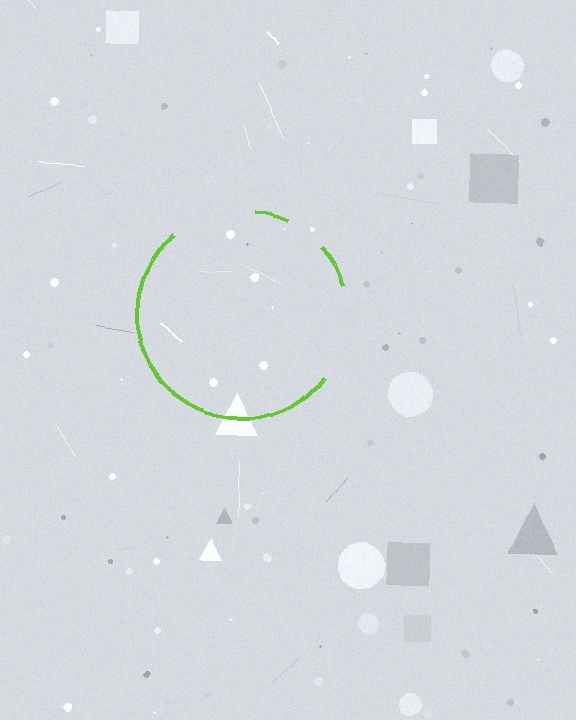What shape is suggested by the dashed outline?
The dashed outline suggests a circle.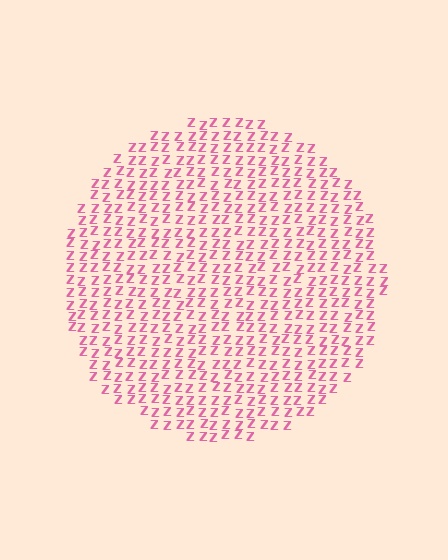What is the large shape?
The large shape is a circle.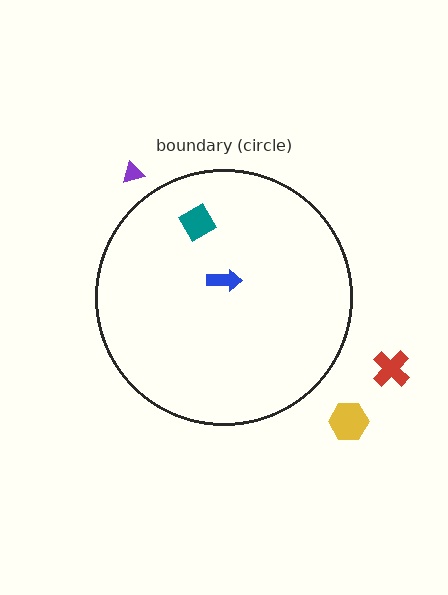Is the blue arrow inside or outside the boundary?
Inside.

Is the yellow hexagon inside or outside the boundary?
Outside.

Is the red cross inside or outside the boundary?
Outside.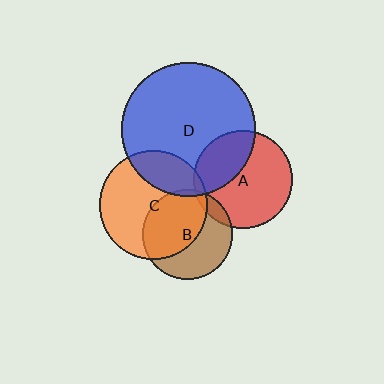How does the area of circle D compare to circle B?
Approximately 2.2 times.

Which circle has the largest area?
Circle D (blue).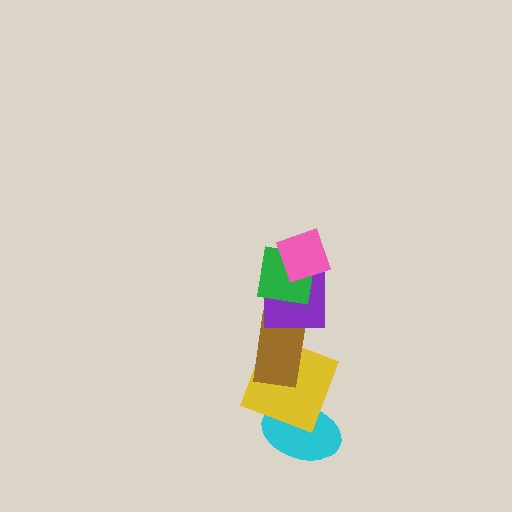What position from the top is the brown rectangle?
The brown rectangle is 4th from the top.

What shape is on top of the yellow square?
The brown rectangle is on top of the yellow square.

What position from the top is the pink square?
The pink square is 1st from the top.